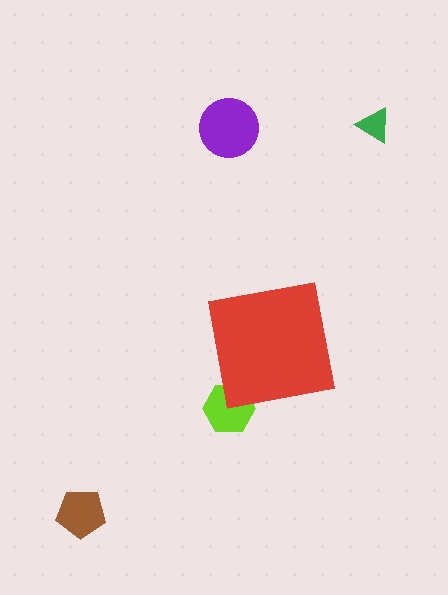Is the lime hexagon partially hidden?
Yes, the lime hexagon is partially hidden behind the red square.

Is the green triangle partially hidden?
No, the green triangle is fully visible.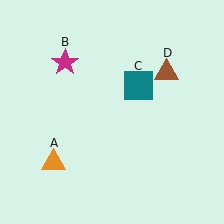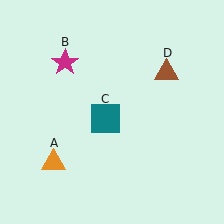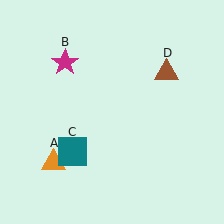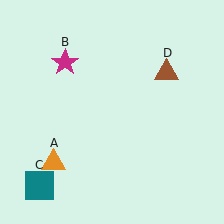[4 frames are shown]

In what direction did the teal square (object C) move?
The teal square (object C) moved down and to the left.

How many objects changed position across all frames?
1 object changed position: teal square (object C).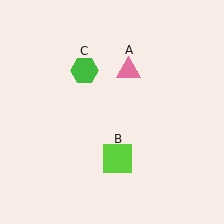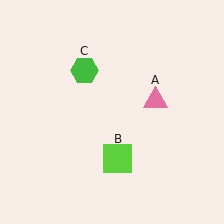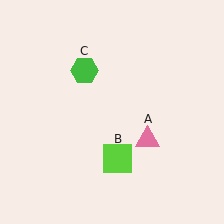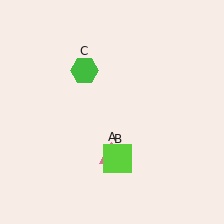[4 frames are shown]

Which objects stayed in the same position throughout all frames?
Lime square (object B) and green hexagon (object C) remained stationary.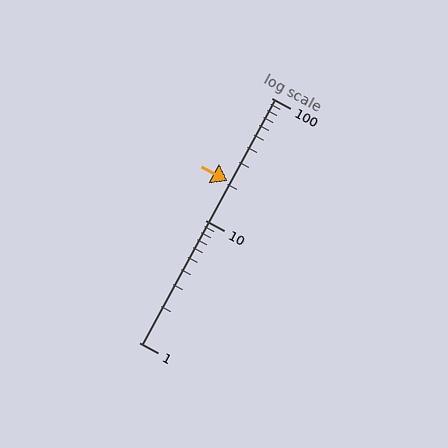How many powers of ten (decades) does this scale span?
The scale spans 2 decades, from 1 to 100.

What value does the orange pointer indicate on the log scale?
The pointer indicates approximately 21.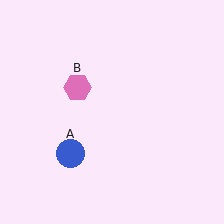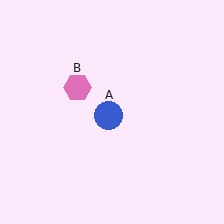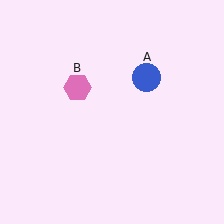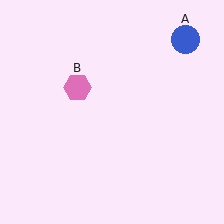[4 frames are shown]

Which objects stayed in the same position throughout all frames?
Pink hexagon (object B) remained stationary.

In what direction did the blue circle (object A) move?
The blue circle (object A) moved up and to the right.